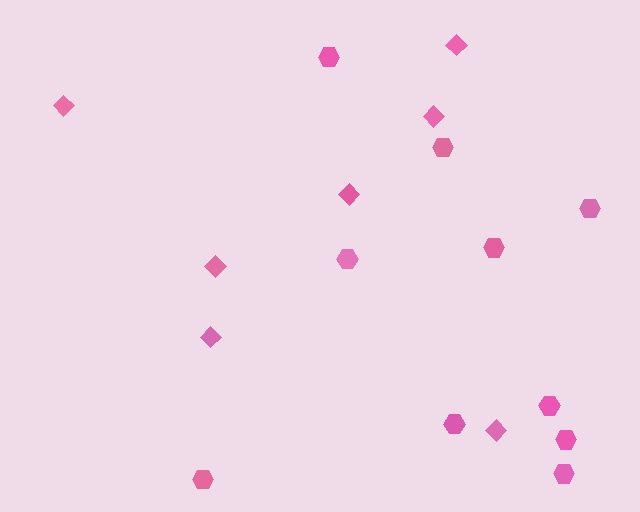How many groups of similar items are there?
There are 2 groups: one group of hexagons (10) and one group of diamonds (7).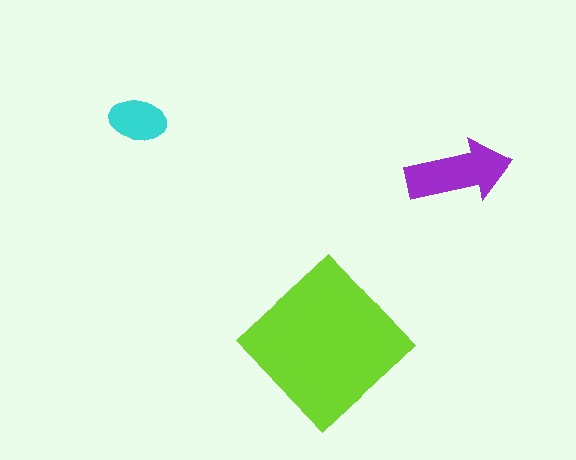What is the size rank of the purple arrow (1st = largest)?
2nd.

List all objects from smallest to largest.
The cyan ellipse, the purple arrow, the lime diamond.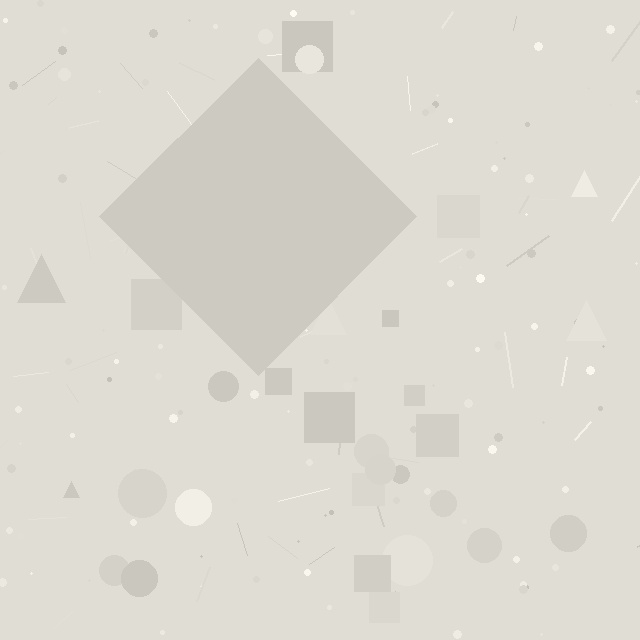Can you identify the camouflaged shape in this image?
The camouflaged shape is a diamond.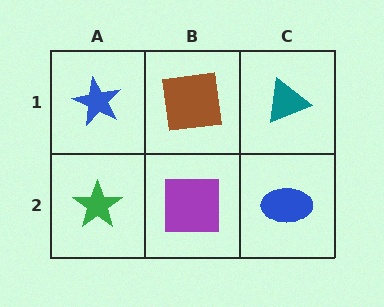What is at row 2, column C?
A blue ellipse.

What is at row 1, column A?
A blue star.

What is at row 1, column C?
A teal triangle.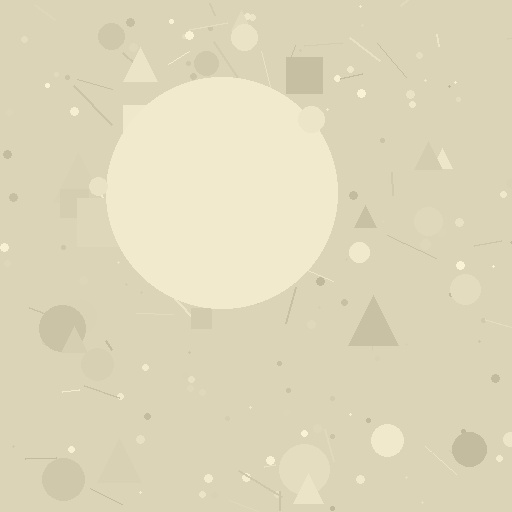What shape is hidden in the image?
A circle is hidden in the image.